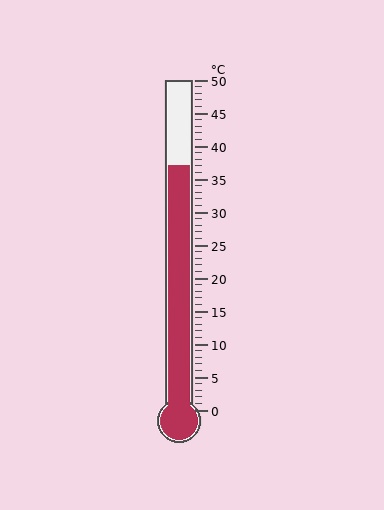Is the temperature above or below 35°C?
The temperature is above 35°C.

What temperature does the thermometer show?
The thermometer shows approximately 37°C.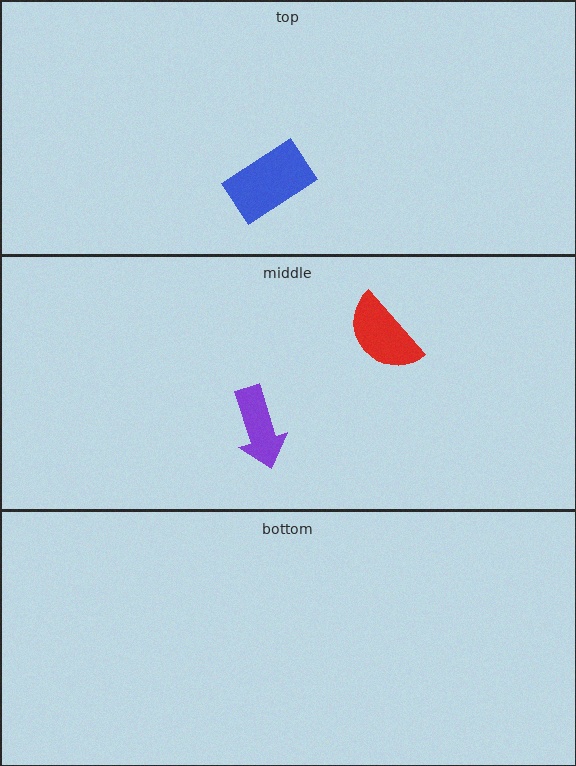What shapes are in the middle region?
The purple arrow, the red semicircle.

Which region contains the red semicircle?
The middle region.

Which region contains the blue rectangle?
The top region.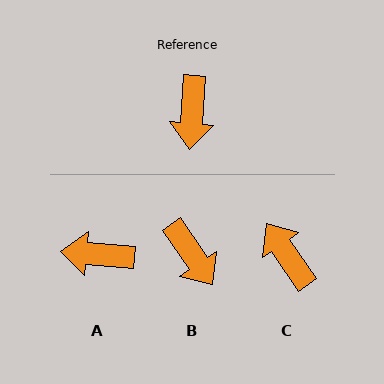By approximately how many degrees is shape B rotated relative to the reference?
Approximately 39 degrees counter-clockwise.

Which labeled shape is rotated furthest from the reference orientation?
C, about 142 degrees away.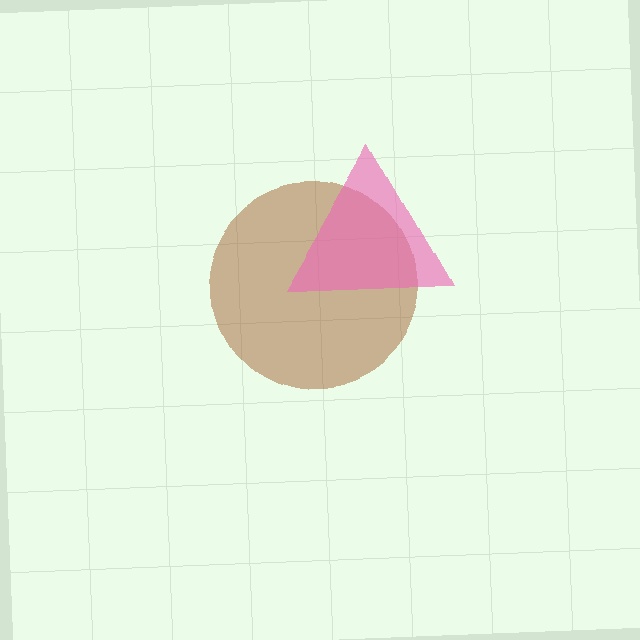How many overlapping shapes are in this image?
There are 2 overlapping shapes in the image.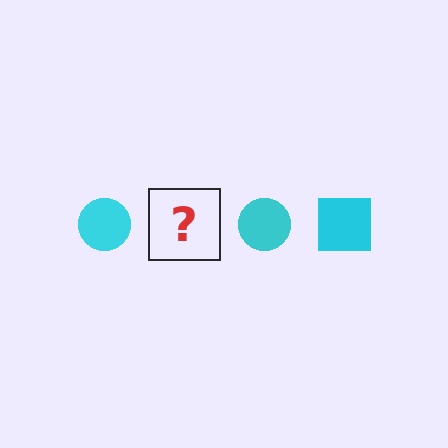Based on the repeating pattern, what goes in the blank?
The blank should be a cyan square.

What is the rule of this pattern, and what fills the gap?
The rule is that the pattern cycles through circle, square shapes in cyan. The gap should be filled with a cyan square.